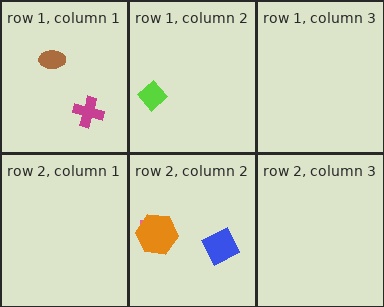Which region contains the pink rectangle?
The row 2, column 2 region.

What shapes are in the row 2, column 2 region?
The blue square, the pink rectangle, the orange hexagon.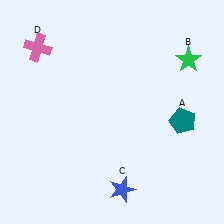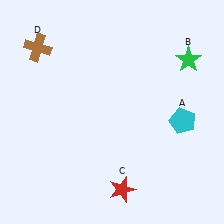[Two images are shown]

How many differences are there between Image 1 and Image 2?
There are 3 differences between the two images.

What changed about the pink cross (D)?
In Image 1, D is pink. In Image 2, it changed to brown.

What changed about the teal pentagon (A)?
In Image 1, A is teal. In Image 2, it changed to cyan.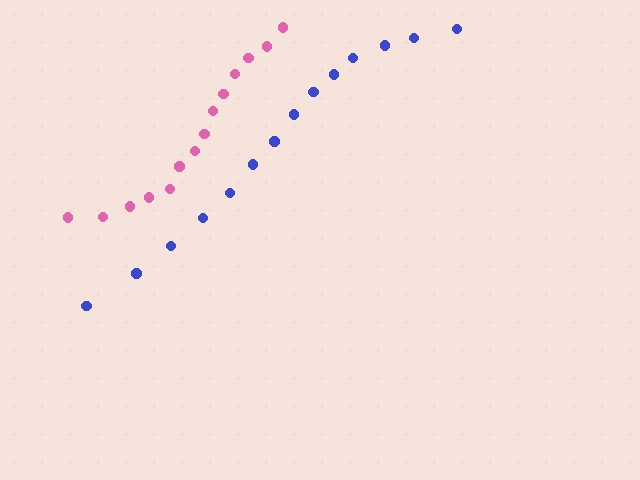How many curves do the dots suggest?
There are 2 distinct paths.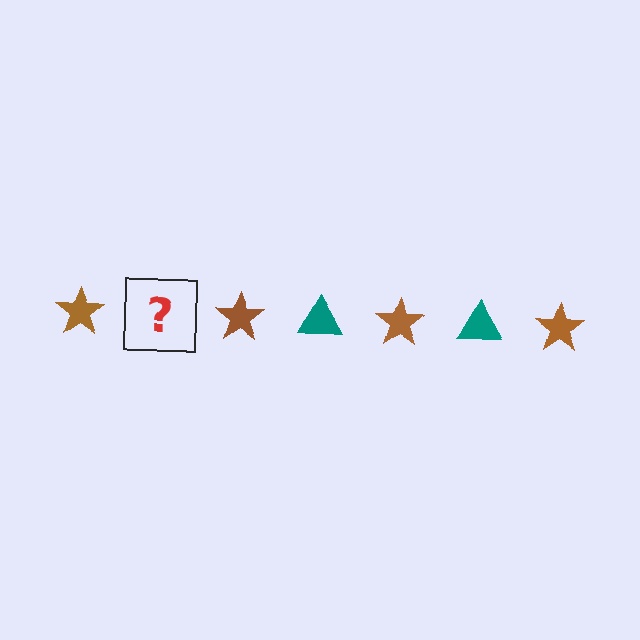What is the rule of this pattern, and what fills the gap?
The rule is that the pattern alternates between brown star and teal triangle. The gap should be filled with a teal triangle.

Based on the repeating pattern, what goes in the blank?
The blank should be a teal triangle.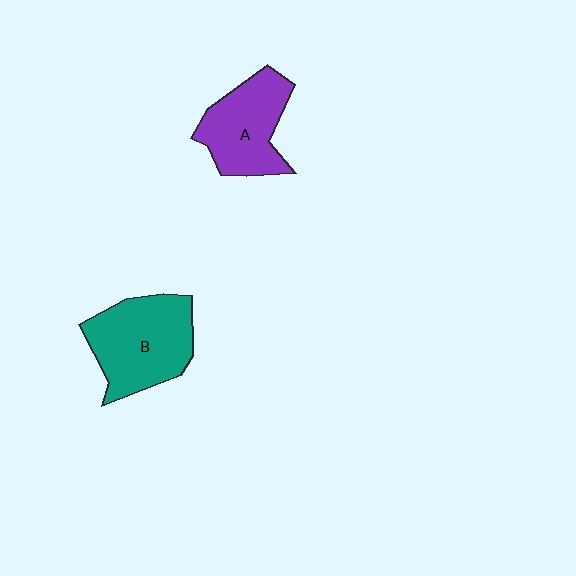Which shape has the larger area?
Shape B (teal).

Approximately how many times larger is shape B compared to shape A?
Approximately 1.2 times.